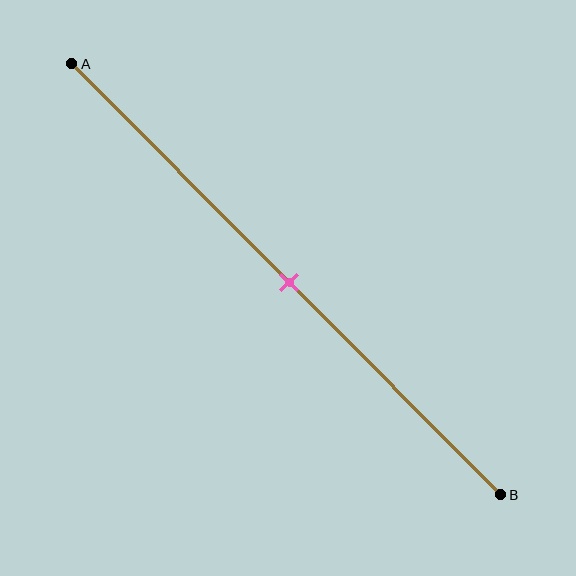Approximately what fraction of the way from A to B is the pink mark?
The pink mark is approximately 50% of the way from A to B.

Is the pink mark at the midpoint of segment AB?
Yes, the mark is approximately at the midpoint.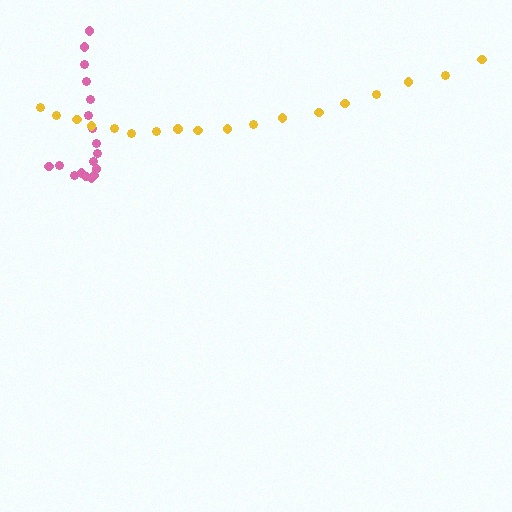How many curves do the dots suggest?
There are 2 distinct paths.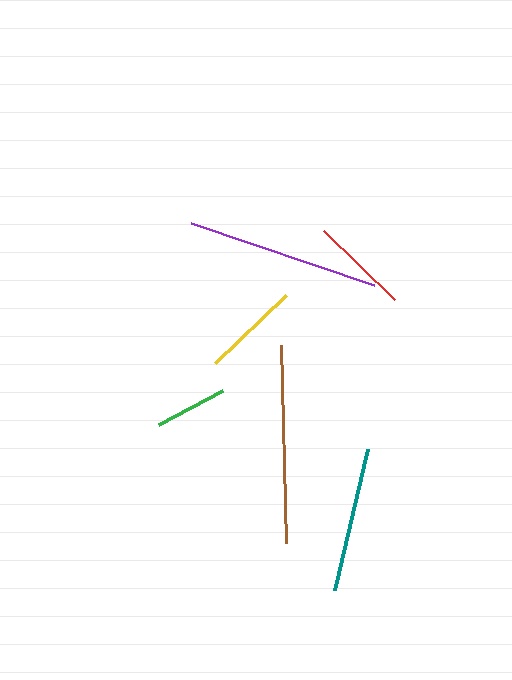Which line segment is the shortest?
The green line is the shortest at approximately 71 pixels.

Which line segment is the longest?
The brown line is the longest at approximately 198 pixels.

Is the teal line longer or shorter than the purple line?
The purple line is longer than the teal line.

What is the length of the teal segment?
The teal segment is approximately 144 pixels long.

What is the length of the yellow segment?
The yellow segment is approximately 98 pixels long.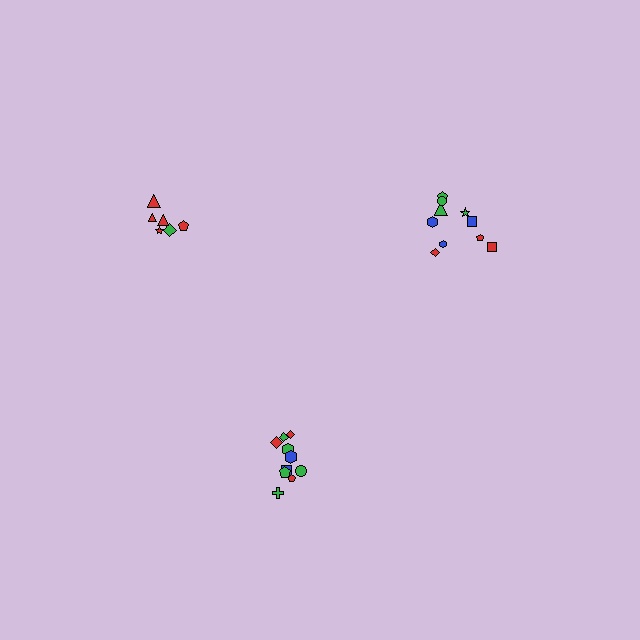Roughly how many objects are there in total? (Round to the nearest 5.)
Roughly 25 objects in total.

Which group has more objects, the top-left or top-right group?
The top-right group.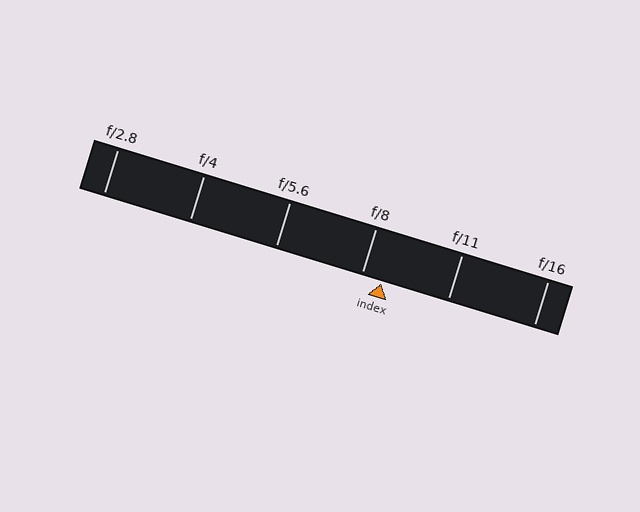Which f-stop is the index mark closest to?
The index mark is closest to f/8.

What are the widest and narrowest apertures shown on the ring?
The widest aperture shown is f/2.8 and the narrowest is f/16.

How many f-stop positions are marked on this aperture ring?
There are 6 f-stop positions marked.